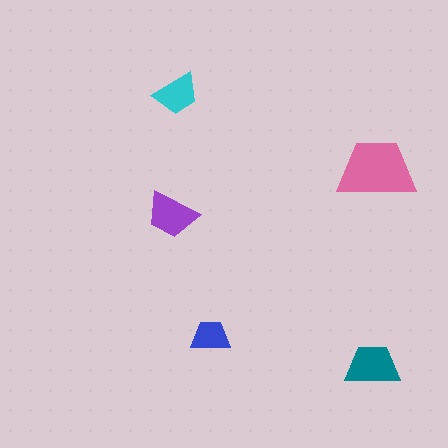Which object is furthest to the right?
The pink trapezoid is rightmost.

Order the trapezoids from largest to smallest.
the pink one, the teal one, the purple one, the cyan one, the blue one.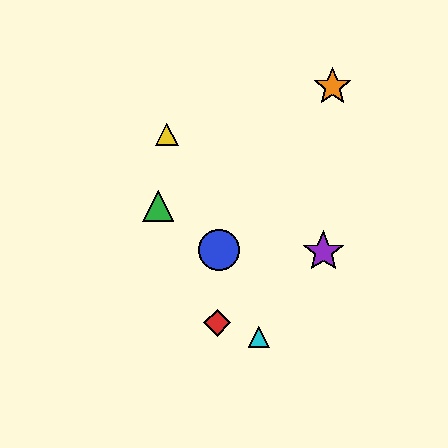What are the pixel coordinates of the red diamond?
The red diamond is at (217, 323).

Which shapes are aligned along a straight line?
The blue circle, the yellow triangle, the cyan triangle are aligned along a straight line.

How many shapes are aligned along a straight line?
3 shapes (the blue circle, the yellow triangle, the cyan triangle) are aligned along a straight line.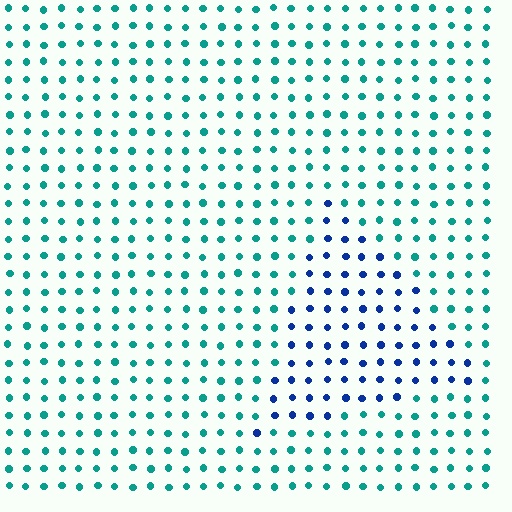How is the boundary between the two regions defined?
The boundary is defined purely by a slight shift in hue (about 51 degrees). Spacing, size, and orientation are identical on both sides.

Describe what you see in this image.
The image is filled with small teal elements in a uniform arrangement. A triangle-shaped region is visible where the elements are tinted to a slightly different hue, forming a subtle color boundary.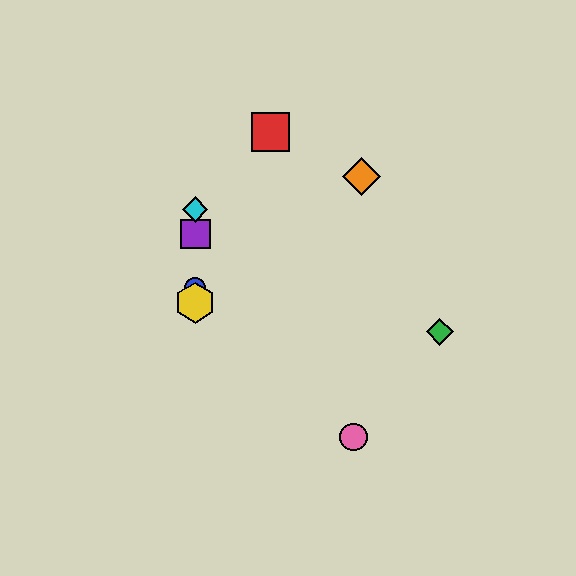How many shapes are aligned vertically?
4 shapes (the blue circle, the yellow hexagon, the purple square, the cyan diamond) are aligned vertically.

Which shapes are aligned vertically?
The blue circle, the yellow hexagon, the purple square, the cyan diamond are aligned vertically.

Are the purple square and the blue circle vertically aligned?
Yes, both are at x≈195.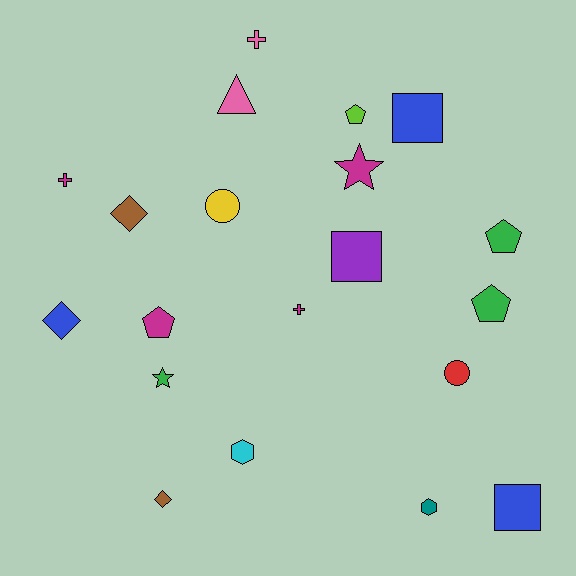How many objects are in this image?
There are 20 objects.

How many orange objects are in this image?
There are no orange objects.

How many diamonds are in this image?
There are 3 diamonds.